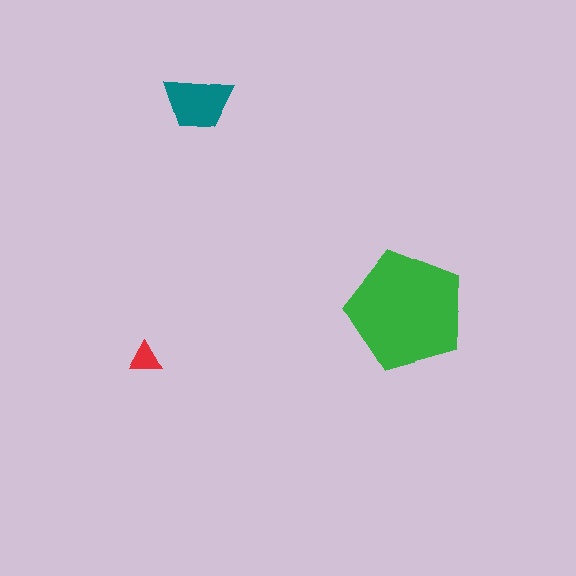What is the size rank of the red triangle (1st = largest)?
3rd.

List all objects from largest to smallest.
The green pentagon, the teal trapezoid, the red triangle.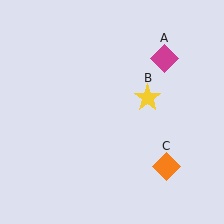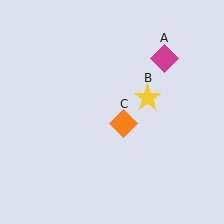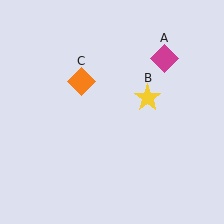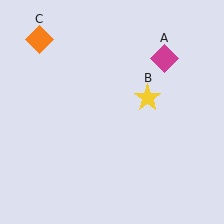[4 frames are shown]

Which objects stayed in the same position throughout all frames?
Magenta diamond (object A) and yellow star (object B) remained stationary.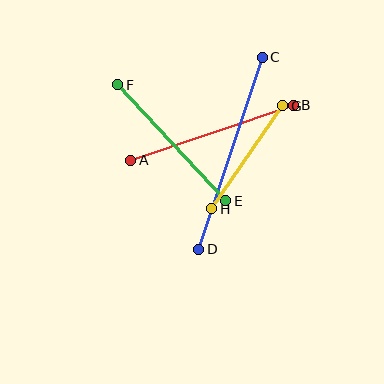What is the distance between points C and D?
The distance is approximately 203 pixels.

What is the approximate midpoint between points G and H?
The midpoint is at approximately (247, 157) pixels.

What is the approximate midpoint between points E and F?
The midpoint is at approximately (172, 143) pixels.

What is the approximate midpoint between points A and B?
The midpoint is at approximately (212, 133) pixels.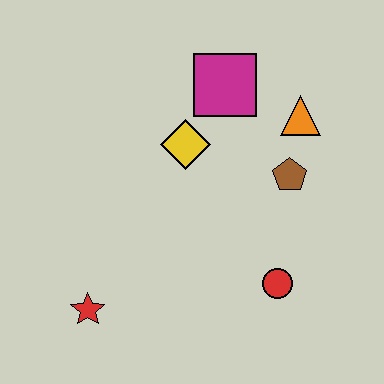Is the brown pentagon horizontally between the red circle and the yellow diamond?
No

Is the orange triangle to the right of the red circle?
Yes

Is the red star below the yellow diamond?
Yes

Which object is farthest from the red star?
The orange triangle is farthest from the red star.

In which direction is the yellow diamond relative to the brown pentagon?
The yellow diamond is to the left of the brown pentagon.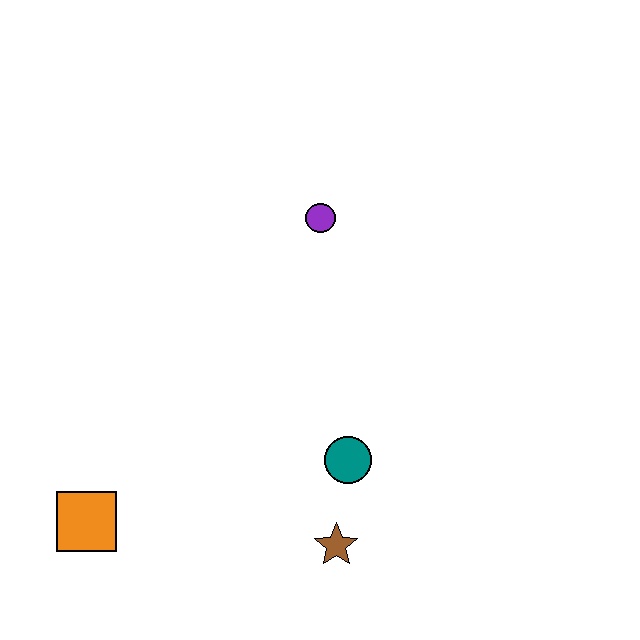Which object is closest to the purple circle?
The teal circle is closest to the purple circle.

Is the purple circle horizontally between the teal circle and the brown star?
No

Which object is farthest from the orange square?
The purple circle is farthest from the orange square.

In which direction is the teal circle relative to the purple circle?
The teal circle is below the purple circle.